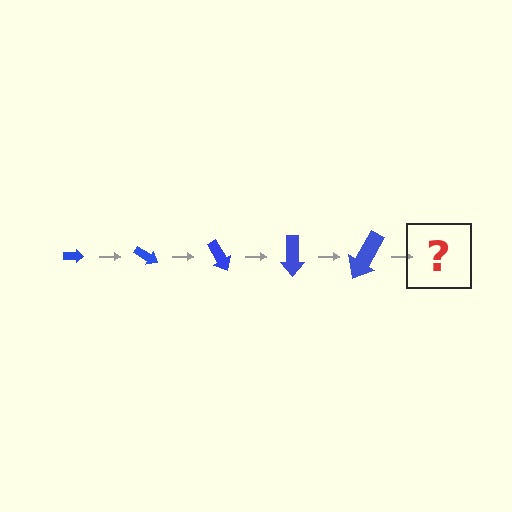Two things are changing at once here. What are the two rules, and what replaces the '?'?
The two rules are that the arrow grows larger each step and it rotates 30 degrees each step. The '?' should be an arrow, larger than the previous one and rotated 150 degrees from the start.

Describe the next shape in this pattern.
It should be an arrow, larger than the previous one and rotated 150 degrees from the start.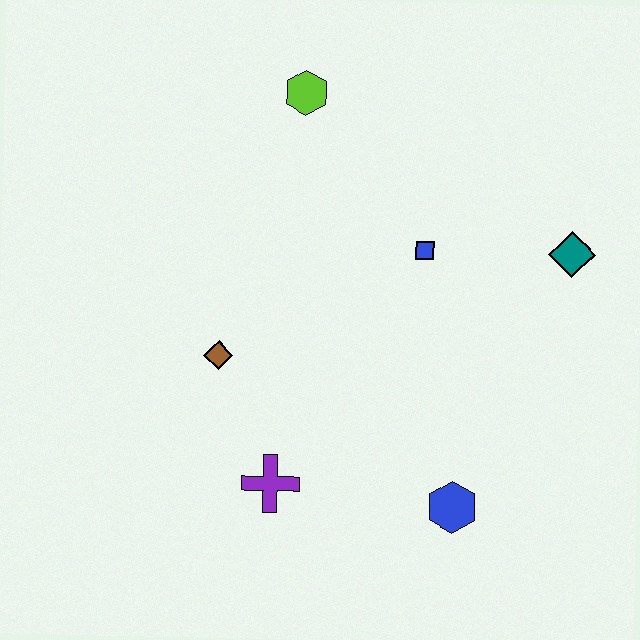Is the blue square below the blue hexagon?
No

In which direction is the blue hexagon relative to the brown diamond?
The blue hexagon is to the right of the brown diamond.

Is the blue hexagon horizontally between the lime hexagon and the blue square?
No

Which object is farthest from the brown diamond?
The teal diamond is farthest from the brown diamond.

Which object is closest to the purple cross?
The brown diamond is closest to the purple cross.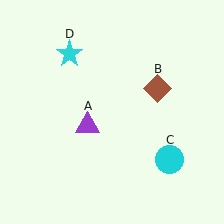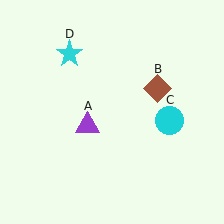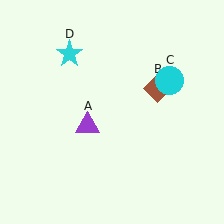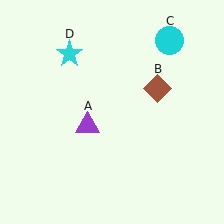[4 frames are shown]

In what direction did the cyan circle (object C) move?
The cyan circle (object C) moved up.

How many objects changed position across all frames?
1 object changed position: cyan circle (object C).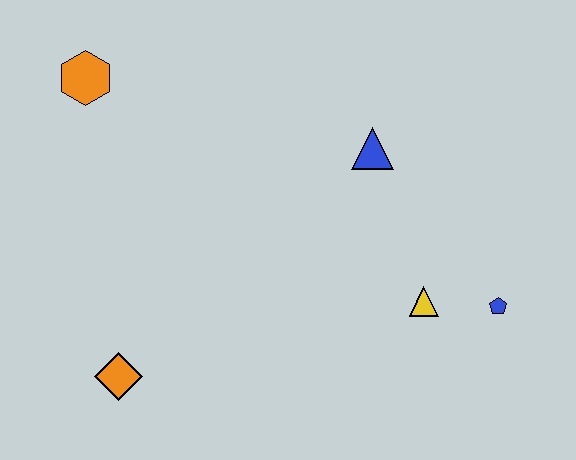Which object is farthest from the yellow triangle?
The orange hexagon is farthest from the yellow triangle.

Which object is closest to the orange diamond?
The orange hexagon is closest to the orange diamond.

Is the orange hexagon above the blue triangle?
Yes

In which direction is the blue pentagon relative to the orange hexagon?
The blue pentagon is to the right of the orange hexagon.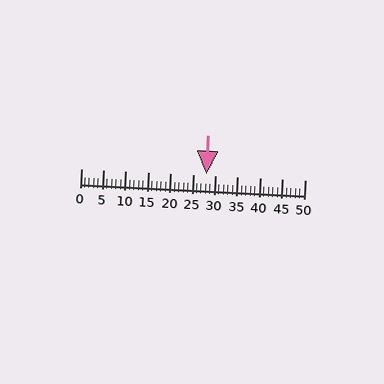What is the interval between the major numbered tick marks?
The major tick marks are spaced 5 units apart.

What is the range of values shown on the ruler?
The ruler shows values from 0 to 50.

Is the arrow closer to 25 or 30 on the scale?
The arrow is closer to 30.